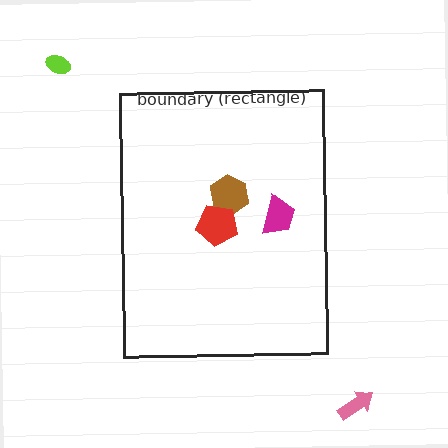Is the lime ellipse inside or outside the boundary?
Outside.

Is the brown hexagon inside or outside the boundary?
Inside.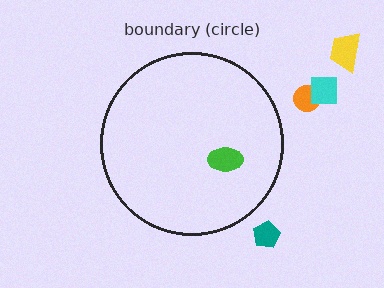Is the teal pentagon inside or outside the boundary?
Outside.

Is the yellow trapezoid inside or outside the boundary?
Outside.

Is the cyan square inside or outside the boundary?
Outside.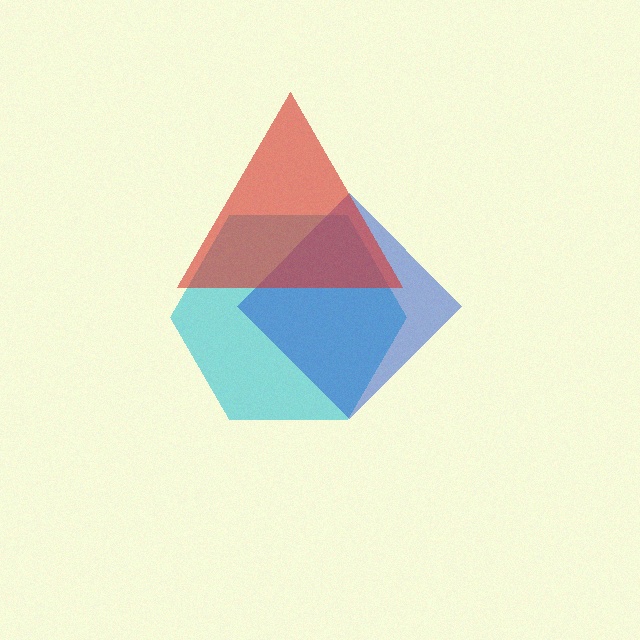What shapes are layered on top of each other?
The layered shapes are: a cyan hexagon, a blue diamond, a red triangle.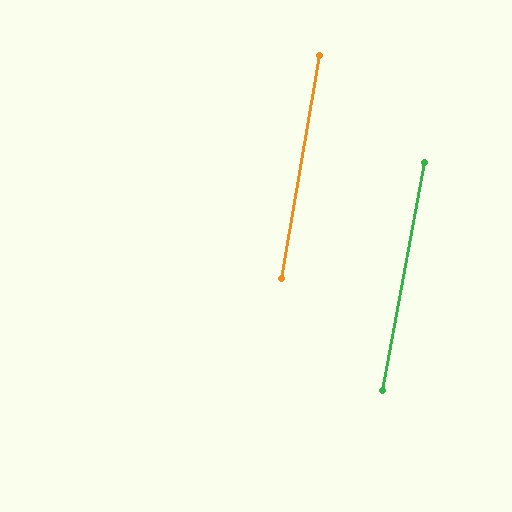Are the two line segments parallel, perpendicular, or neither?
Parallel — their directions differ by only 0.7°.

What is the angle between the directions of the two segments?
Approximately 1 degree.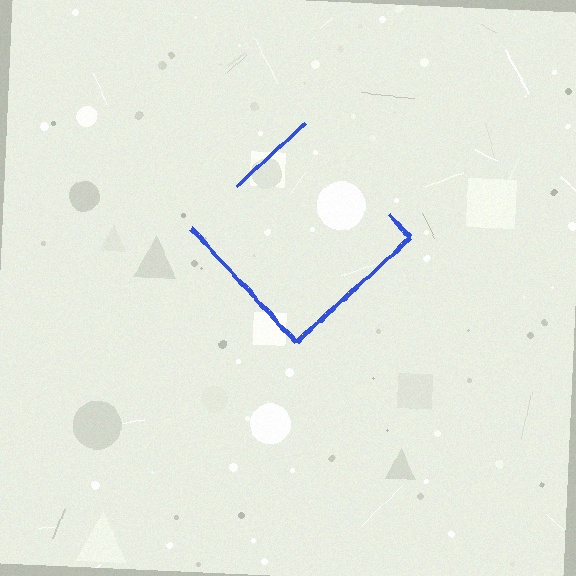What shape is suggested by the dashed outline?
The dashed outline suggests a diamond.